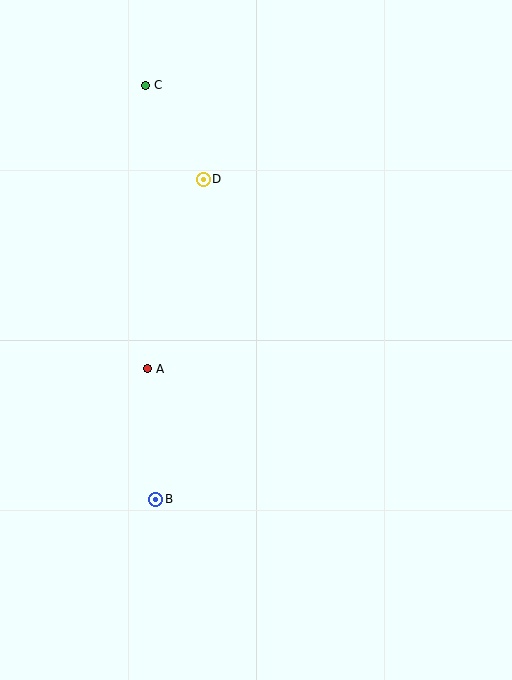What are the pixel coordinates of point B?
Point B is at (156, 499).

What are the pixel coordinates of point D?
Point D is at (203, 179).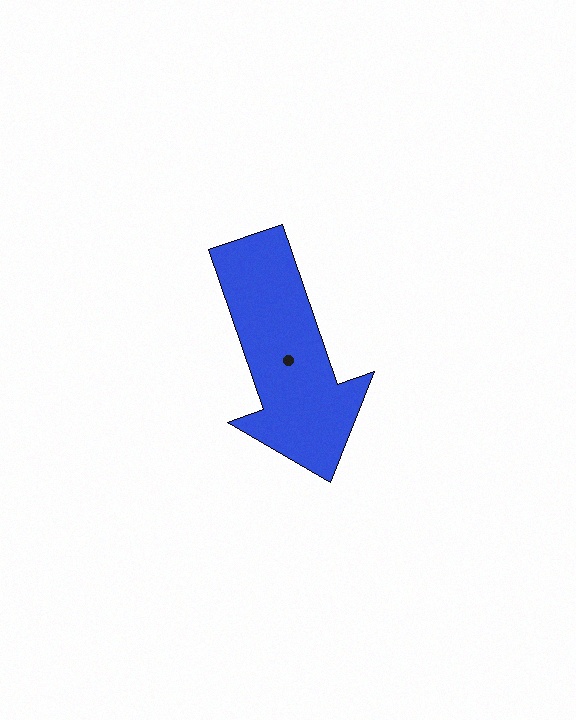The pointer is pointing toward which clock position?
Roughly 5 o'clock.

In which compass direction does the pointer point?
South.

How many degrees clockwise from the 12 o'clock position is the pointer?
Approximately 161 degrees.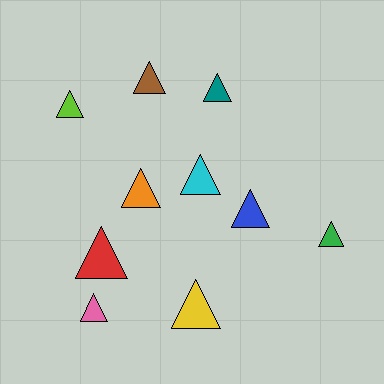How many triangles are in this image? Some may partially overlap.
There are 10 triangles.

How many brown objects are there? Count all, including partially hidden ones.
There is 1 brown object.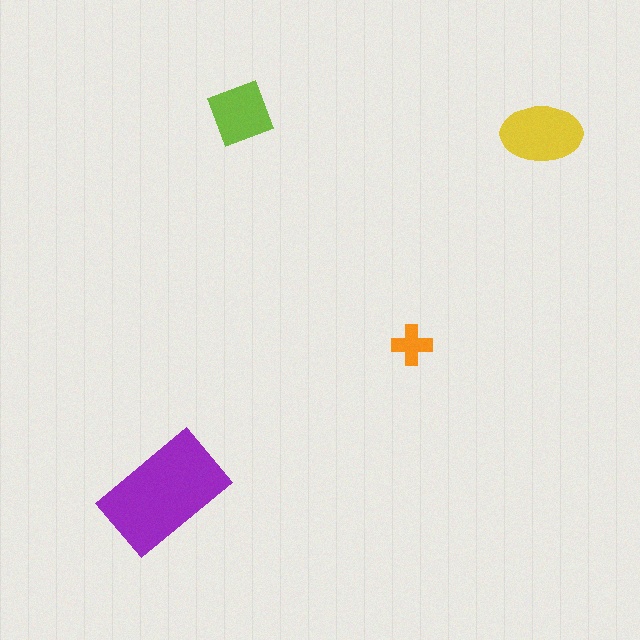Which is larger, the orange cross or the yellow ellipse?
The yellow ellipse.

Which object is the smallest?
The orange cross.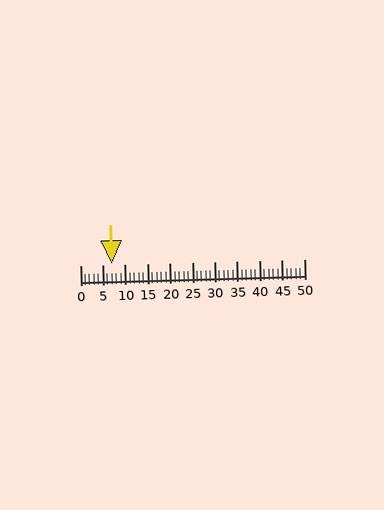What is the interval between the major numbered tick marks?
The major tick marks are spaced 5 units apart.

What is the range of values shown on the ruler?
The ruler shows values from 0 to 50.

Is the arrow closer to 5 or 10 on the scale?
The arrow is closer to 5.